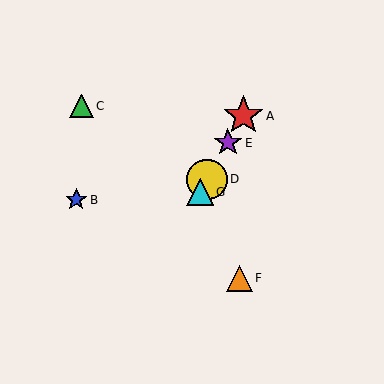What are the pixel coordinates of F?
Object F is at (240, 278).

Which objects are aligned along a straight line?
Objects A, D, E, G are aligned along a straight line.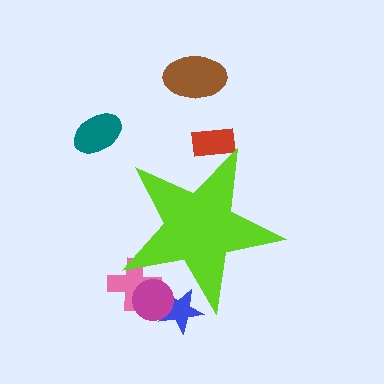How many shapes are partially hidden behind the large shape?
4 shapes are partially hidden.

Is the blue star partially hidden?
Yes, the blue star is partially hidden behind the lime star.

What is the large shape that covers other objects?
A lime star.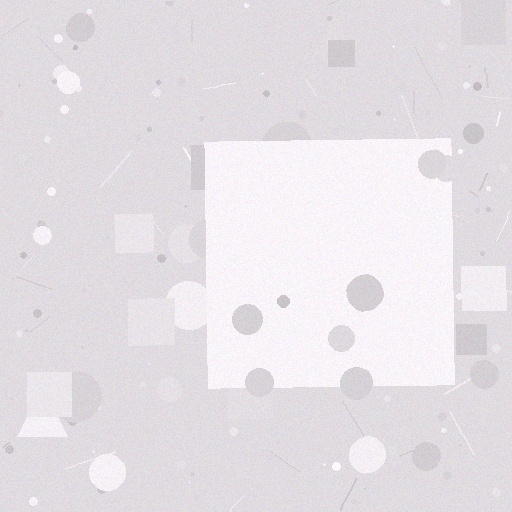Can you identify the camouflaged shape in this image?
The camouflaged shape is a square.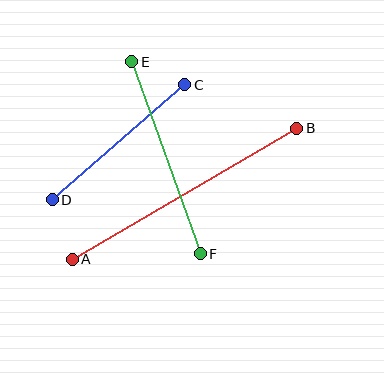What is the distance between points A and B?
The distance is approximately 260 pixels.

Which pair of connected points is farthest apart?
Points A and B are farthest apart.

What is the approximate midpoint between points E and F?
The midpoint is at approximately (166, 158) pixels.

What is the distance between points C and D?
The distance is approximately 176 pixels.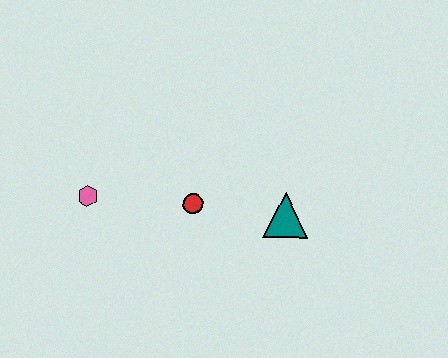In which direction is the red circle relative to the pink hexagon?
The red circle is to the right of the pink hexagon.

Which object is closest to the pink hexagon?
The red circle is closest to the pink hexagon.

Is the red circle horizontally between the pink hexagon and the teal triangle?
Yes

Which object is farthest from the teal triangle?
The pink hexagon is farthest from the teal triangle.